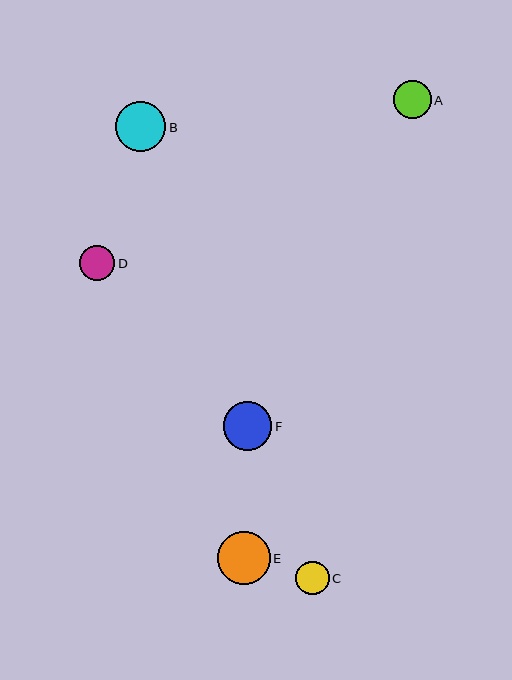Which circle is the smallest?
Circle C is the smallest with a size of approximately 34 pixels.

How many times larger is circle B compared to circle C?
Circle B is approximately 1.5 times the size of circle C.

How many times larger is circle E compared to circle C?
Circle E is approximately 1.6 times the size of circle C.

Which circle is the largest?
Circle E is the largest with a size of approximately 53 pixels.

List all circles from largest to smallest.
From largest to smallest: E, B, F, A, D, C.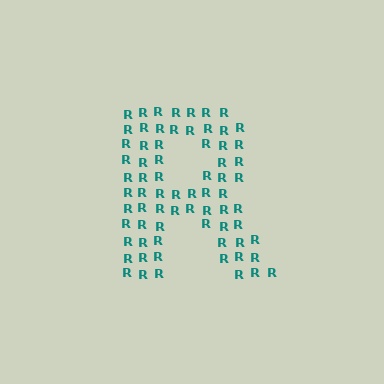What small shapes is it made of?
It is made of small letter R's.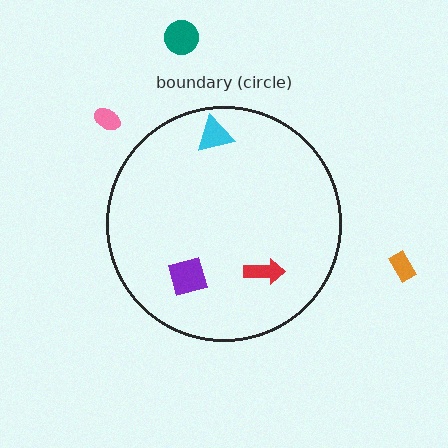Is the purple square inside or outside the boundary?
Inside.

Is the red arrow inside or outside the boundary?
Inside.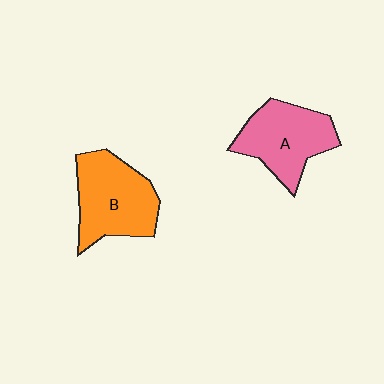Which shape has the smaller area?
Shape A (pink).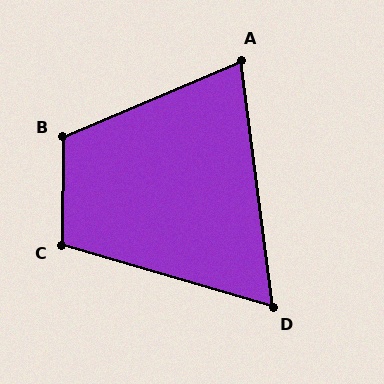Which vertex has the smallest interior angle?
D, at approximately 66 degrees.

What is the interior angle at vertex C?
Approximately 106 degrees (obtuse).